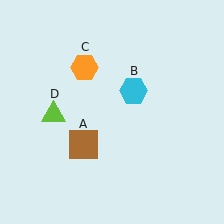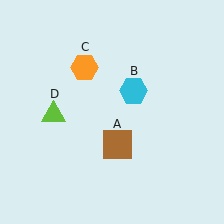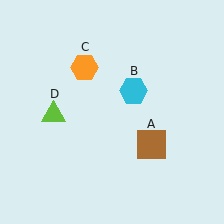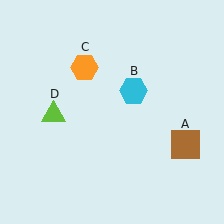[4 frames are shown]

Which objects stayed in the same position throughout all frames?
Cyan hexagon (object B) and orange hexagon (object C) and lime triangle (object D) remained stationary.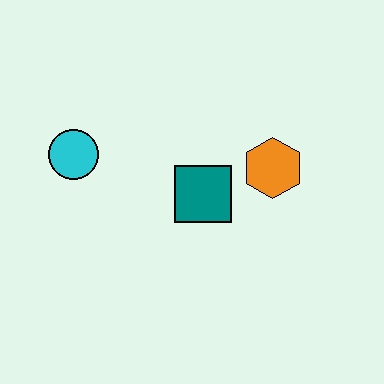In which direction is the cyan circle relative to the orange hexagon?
The cyan circle is to the left of the orange hexagon.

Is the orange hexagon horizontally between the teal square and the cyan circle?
No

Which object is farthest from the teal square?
The cyan circle is farthest from the teal square.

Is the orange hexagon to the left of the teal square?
No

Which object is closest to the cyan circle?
The teal square is closest to the cyan circle.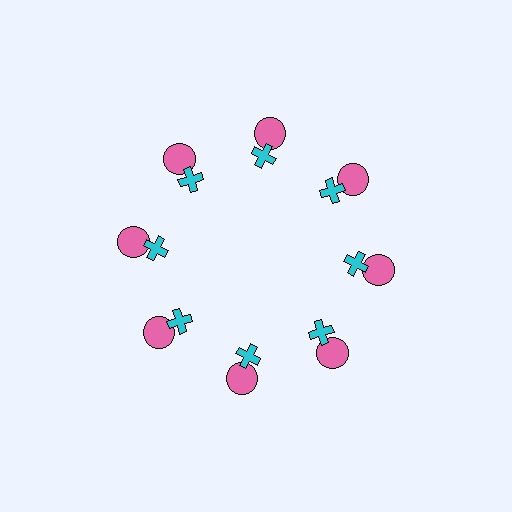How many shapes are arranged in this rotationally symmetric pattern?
There are 16 shapes, arranged in 8 groups of 2.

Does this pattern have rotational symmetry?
Yes, this pattern has 8-fold rotational symmetry. It looks the same after rotating 45 degrees around the center.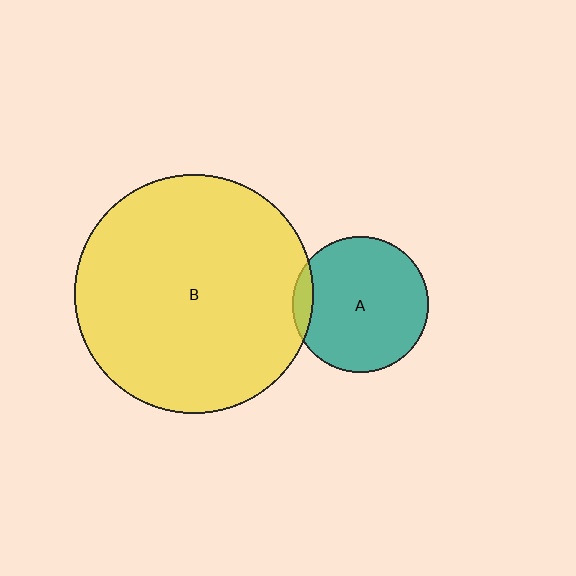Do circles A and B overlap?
Yes.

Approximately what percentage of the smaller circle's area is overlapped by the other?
Approximately 10%.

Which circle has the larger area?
Circle B (yellow).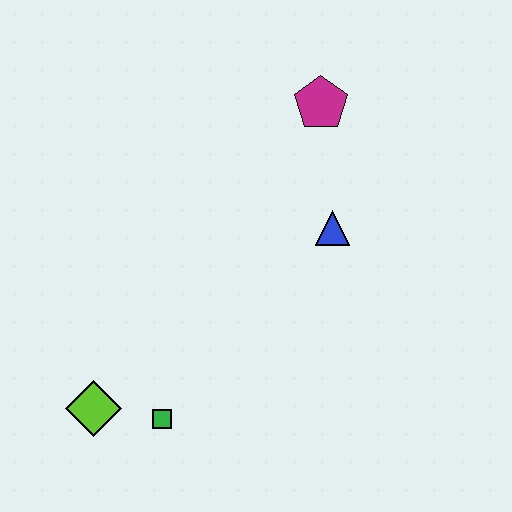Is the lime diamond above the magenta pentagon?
No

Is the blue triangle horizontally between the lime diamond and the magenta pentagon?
No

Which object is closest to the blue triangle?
The magenta pentagon is closest to the blue triangle.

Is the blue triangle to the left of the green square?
No